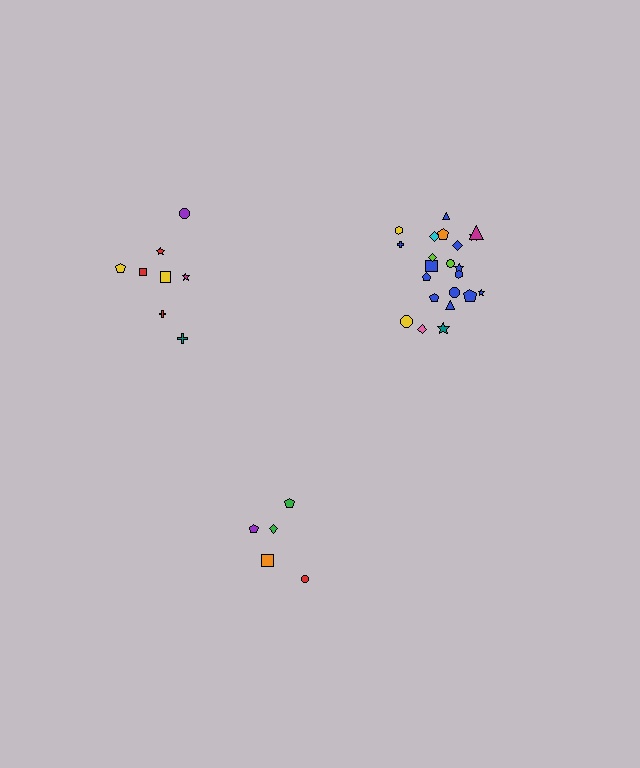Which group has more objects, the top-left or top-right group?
The top-right group.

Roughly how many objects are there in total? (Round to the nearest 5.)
Roughly 35 objects in total.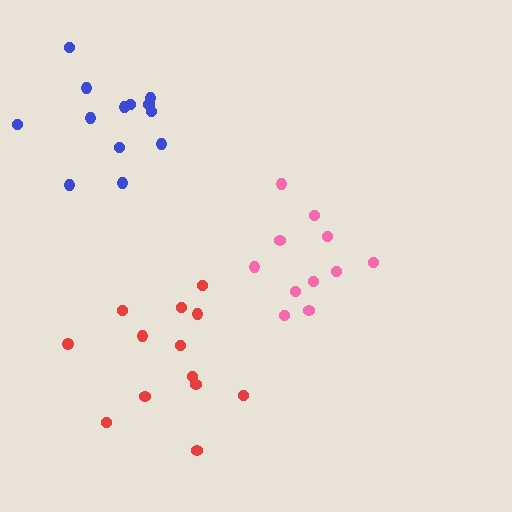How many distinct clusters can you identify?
There are 3 distinct clusters.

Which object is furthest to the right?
The pink cluster is rightmost.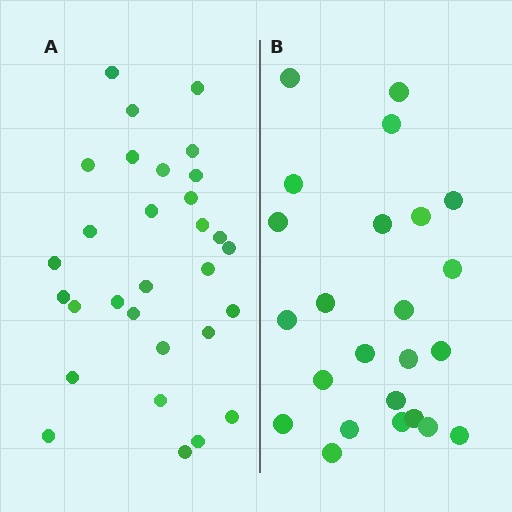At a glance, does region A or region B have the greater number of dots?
Region A (the left region) has more dots.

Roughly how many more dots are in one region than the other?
Region A has about 6 more dots than region B.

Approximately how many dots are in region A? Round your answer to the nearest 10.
About 30 dots.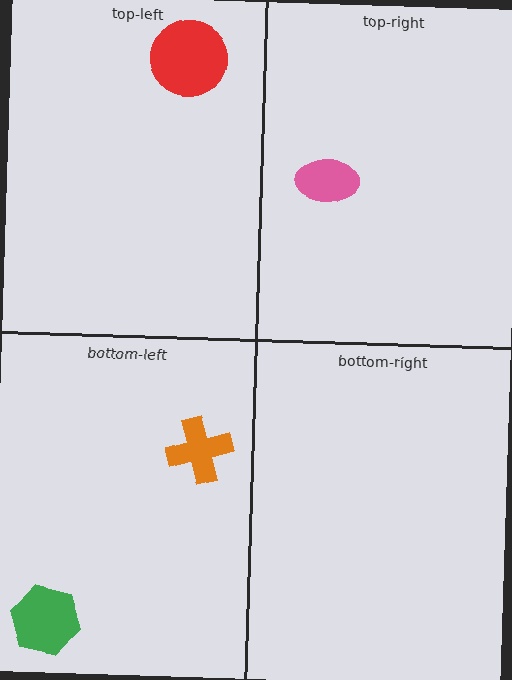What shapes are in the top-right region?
The pink ellipse.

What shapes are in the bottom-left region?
The green hexagon, the orange cross.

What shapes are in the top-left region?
The red circle.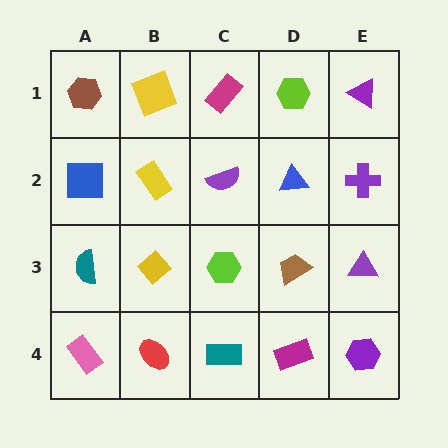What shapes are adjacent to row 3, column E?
A purple cross (row 2, column E), a purple hexagon (row 4, column E), a brown trapezoid (row 3, column D).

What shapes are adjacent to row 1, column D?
A blue triangle (row 2, column D), a magenta rectangle (row 1, column C), a purple triangle (row 1, column E).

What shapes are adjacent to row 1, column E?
A purple cross (row 2, column E), a lime hexagon (row 1, column D).